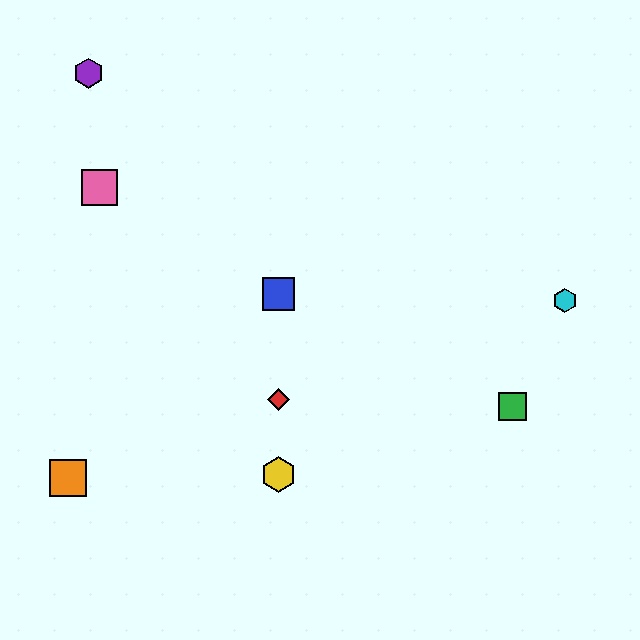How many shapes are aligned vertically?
3 shapes (the red diamond, the blue square, the yellow hexagon) are aligned vertically.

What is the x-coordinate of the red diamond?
The red diamond is at x≈278.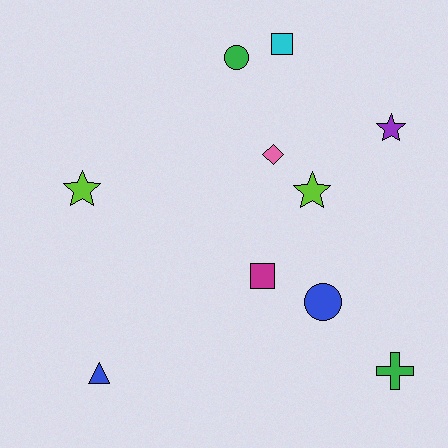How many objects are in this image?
There are 10 objects.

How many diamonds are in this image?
There is 1 diamond.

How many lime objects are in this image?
There are 2 lime objects.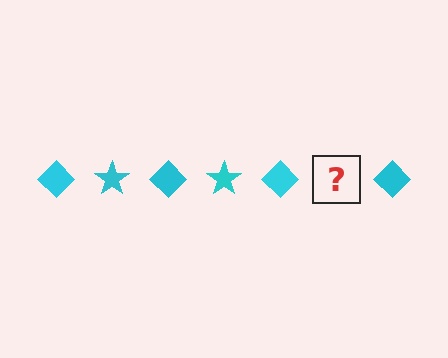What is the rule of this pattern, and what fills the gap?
The rule is that the pattern cycles through diamond, star shapes in cyan. The gap should be filled with a cyan star.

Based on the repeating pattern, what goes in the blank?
The blank should be a cyan star.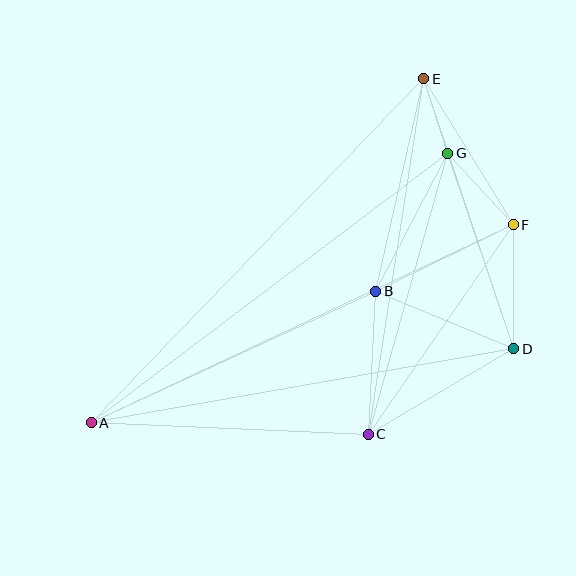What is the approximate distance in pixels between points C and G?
The distance between C and G is approximately 292 pixels.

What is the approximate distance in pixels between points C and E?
The distance between C and E is approximately 360 pixels.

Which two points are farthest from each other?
Points A and E are farthest from each other.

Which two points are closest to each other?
Points E and G are closest to each other.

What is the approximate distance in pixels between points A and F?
The distance between A and F is approximately 466 pixels.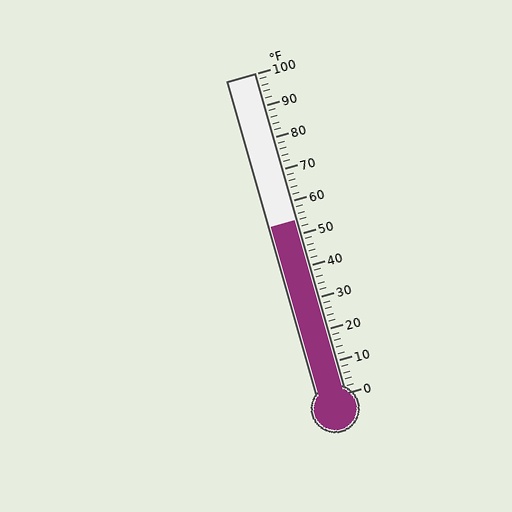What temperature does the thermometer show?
The thermometer shows approximately 54°F.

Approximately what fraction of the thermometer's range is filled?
The thermometer is filled to approximately 55% of its range.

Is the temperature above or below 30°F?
The temperature is above 30°F.